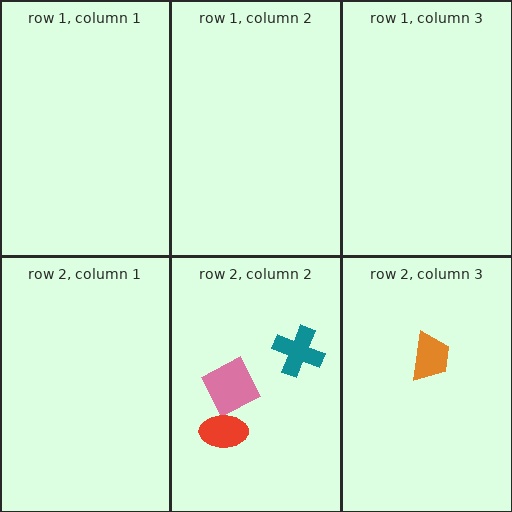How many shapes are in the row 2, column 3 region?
1.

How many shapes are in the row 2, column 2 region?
3.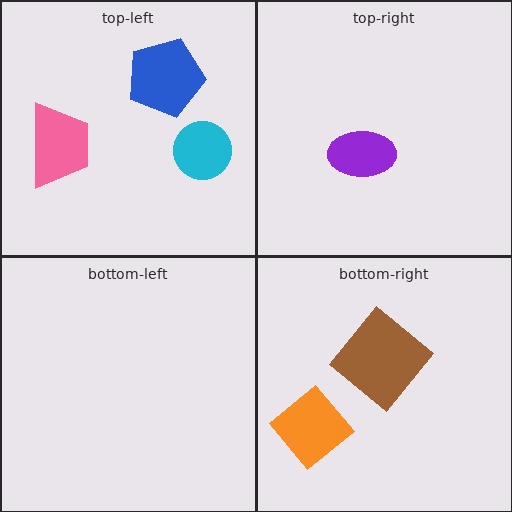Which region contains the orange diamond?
The bottom-right region.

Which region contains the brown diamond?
The bottom-right region.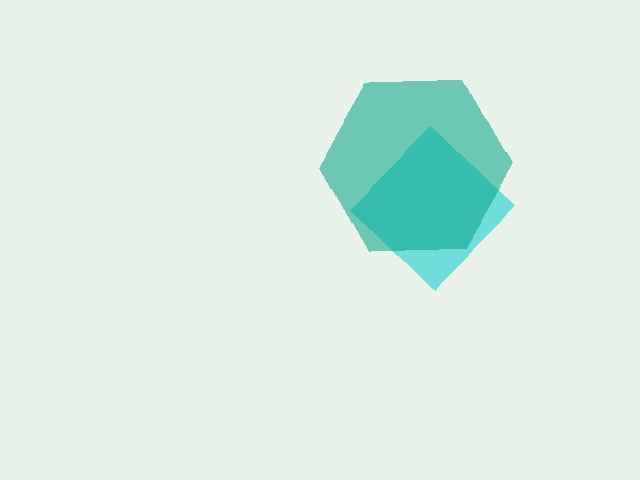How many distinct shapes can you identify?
There are 2 distinct shapes: a cyan diamond, a teal hexagon.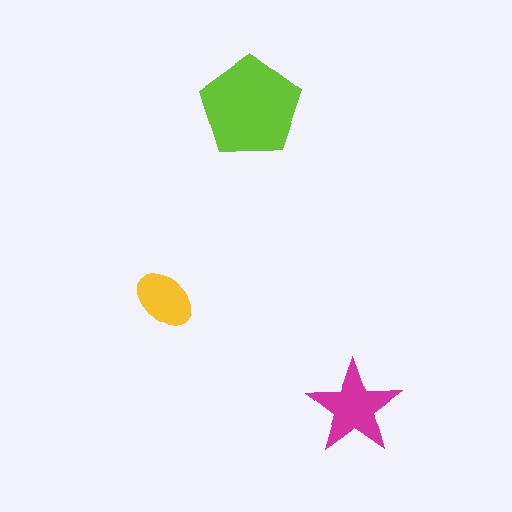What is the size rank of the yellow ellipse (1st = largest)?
3rd.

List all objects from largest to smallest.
The lime pentagon, the magenta star, the yellow ellipse.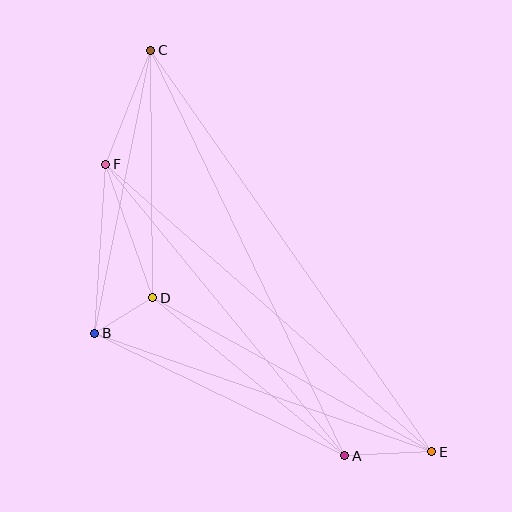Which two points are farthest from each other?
Points C and E are farthest from each other.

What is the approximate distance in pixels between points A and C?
The distance between A and C is approximately 449 pixels.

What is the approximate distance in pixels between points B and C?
The distance between B and C is approximately 288 pixels.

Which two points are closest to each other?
Points B and D are closest to each other.